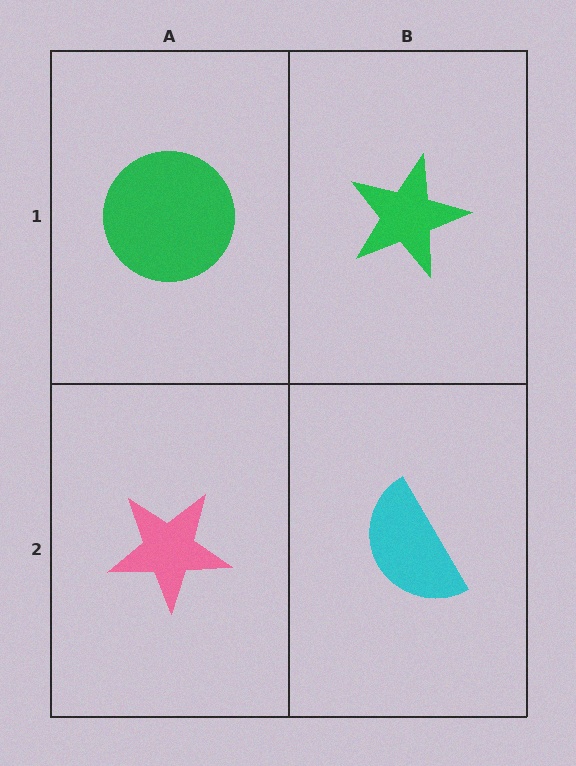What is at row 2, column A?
A pink star.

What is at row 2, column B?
A cyan semicircle.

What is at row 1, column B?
A green star.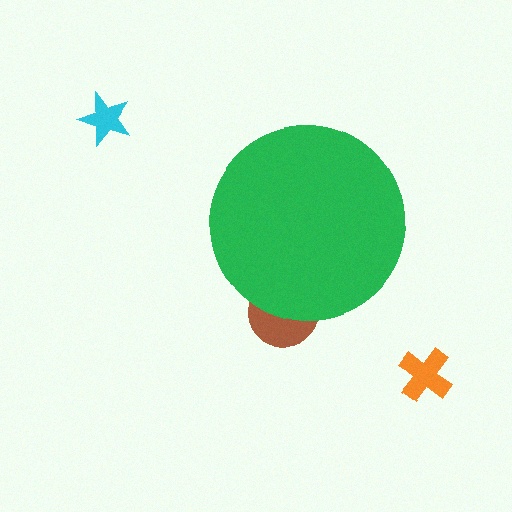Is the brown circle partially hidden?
Yes, the brown circle is partially hidden behind the green circle.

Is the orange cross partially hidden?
No, the orange cross is fully visible.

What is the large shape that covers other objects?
A green circle.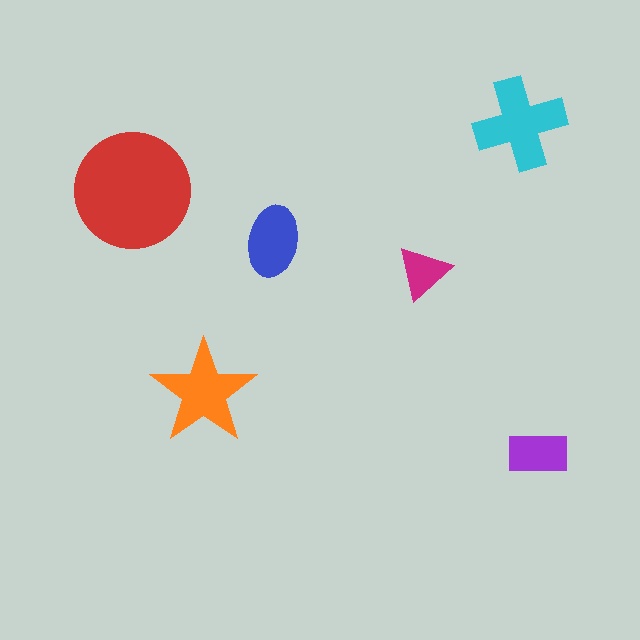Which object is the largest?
The red circle.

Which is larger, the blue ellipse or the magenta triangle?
The blue ellipse.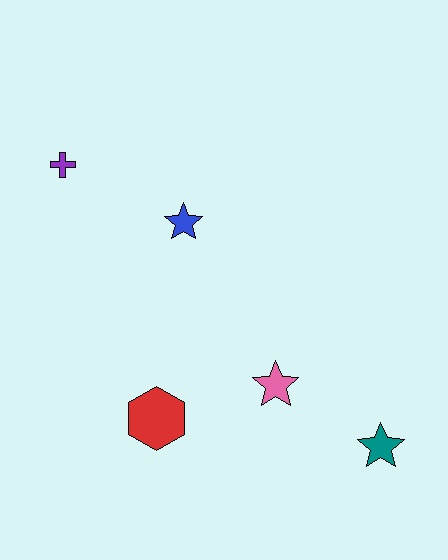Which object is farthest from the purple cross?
The teal star is farthest from the purple cross.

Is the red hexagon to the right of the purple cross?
Yes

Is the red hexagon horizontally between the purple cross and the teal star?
Yes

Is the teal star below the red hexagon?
Yes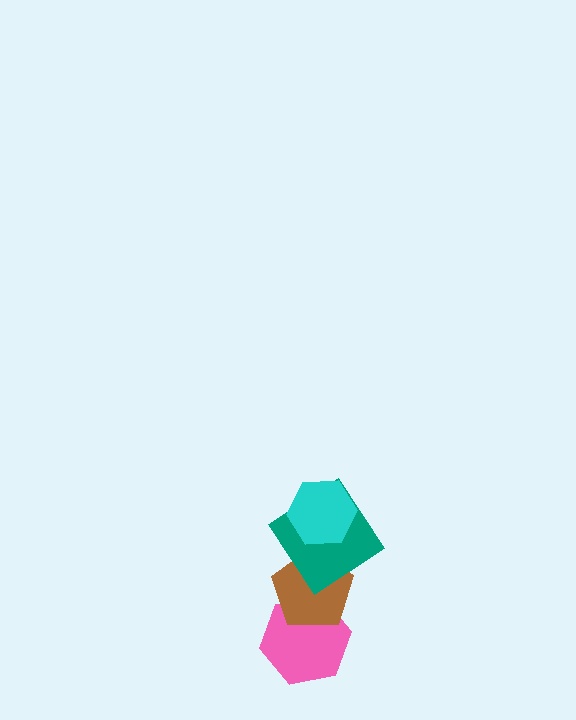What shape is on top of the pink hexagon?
The brown pentagon is on top of the pink hexagon.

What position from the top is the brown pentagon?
The brown pentagon is 3rd from the top.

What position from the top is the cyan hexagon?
The cyan hexagon is 1st from the top.